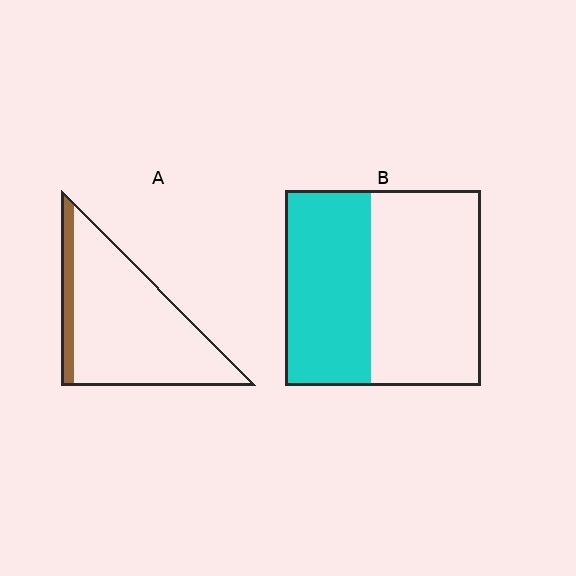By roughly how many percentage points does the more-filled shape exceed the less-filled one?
By roughly 30 percentage points (B over A).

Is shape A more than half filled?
No.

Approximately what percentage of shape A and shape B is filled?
A is approximately 15% and B is approximately 45%.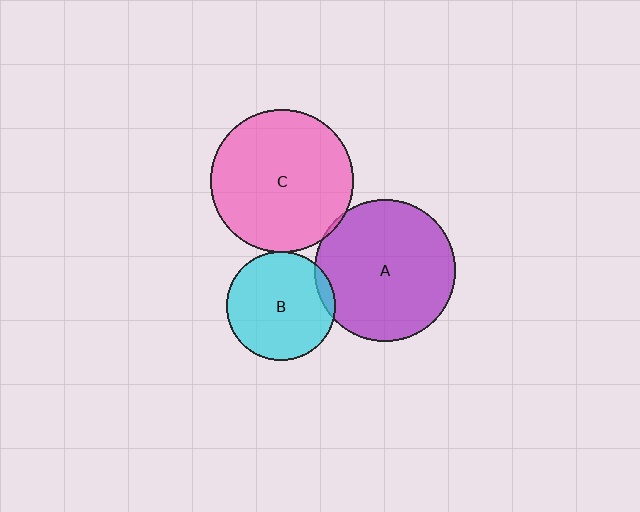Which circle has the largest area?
Circle C (pink).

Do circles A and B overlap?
Yes.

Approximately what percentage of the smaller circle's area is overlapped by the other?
Approximately 5%.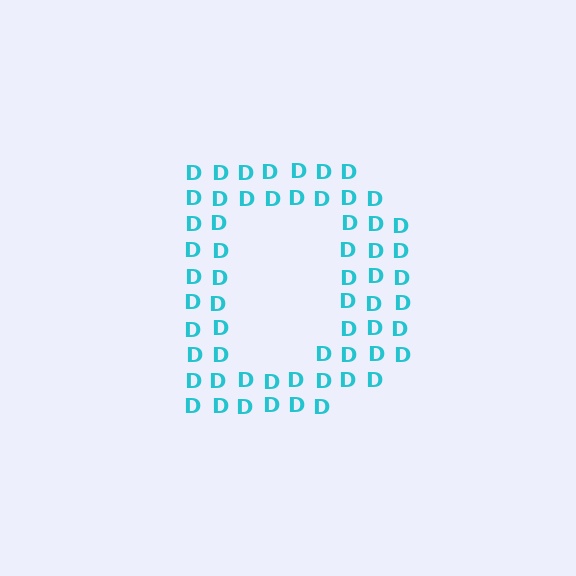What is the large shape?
The large shape is the letter D.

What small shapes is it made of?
It is made of small letter D's.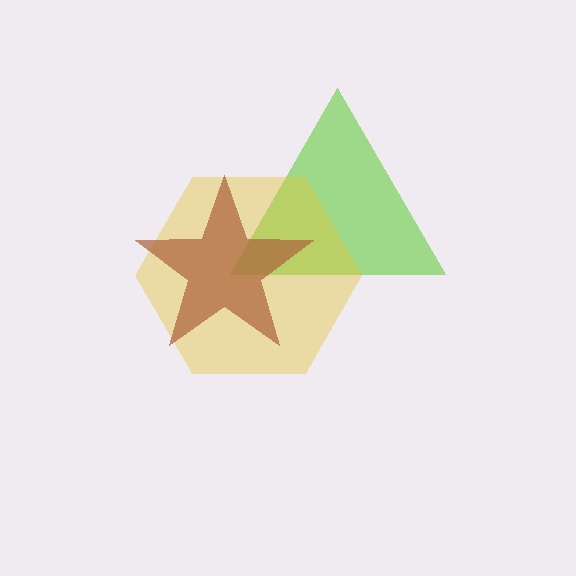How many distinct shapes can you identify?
There are 3 distinct shapes: a lime triangle, a yellow hexagon, a brown star.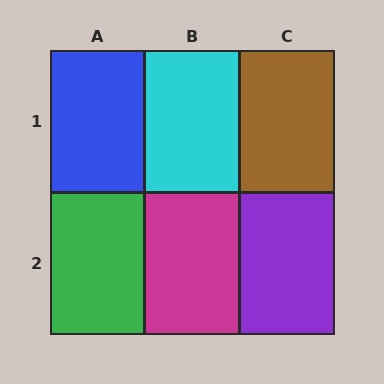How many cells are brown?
1 cell is brown.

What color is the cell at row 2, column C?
Purple.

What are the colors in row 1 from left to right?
Blue, cyan, brown.